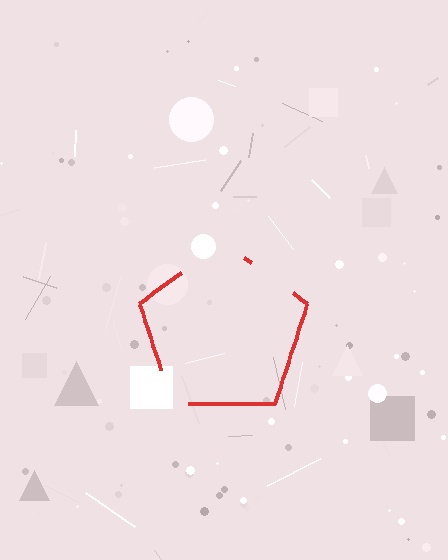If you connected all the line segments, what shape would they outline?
They would outline a pentagon.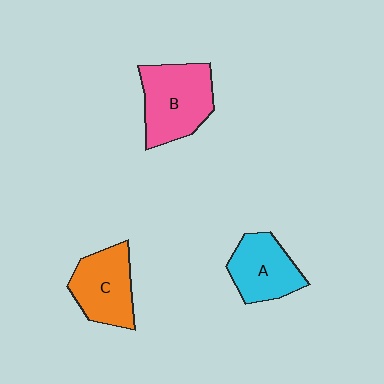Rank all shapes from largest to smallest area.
From largest to smallest: B (pink), C (orange), A (cyan).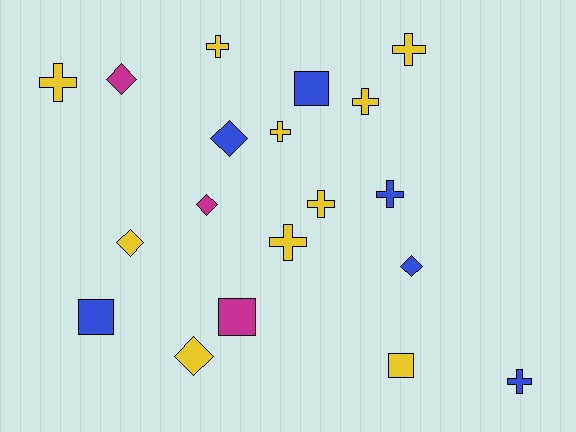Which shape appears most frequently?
Cross, with 9 objects.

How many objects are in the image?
There are 19 objects.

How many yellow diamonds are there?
There are 2 yellow diamonds.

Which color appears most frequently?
Yellow, with 10 objects.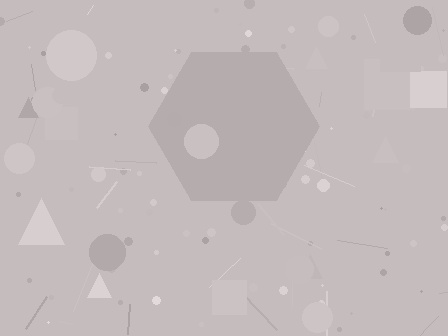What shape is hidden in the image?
A hexagon is hidden in the image.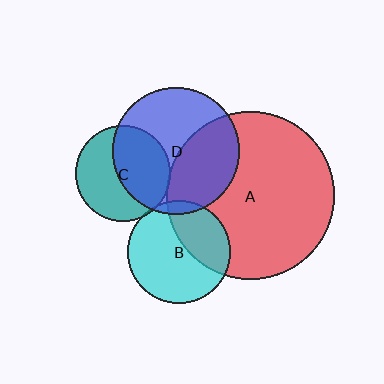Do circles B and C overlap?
Yes.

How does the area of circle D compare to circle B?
Approximately 1.5 times.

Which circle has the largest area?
Circle A (red).